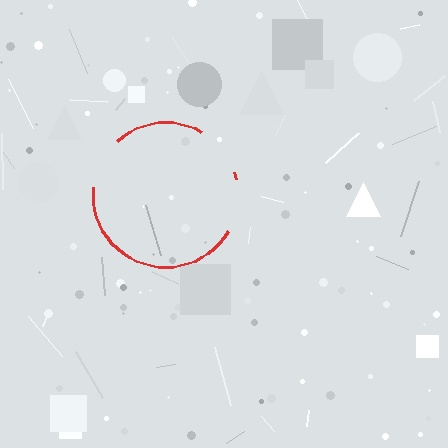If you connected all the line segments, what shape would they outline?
They would outline a circle.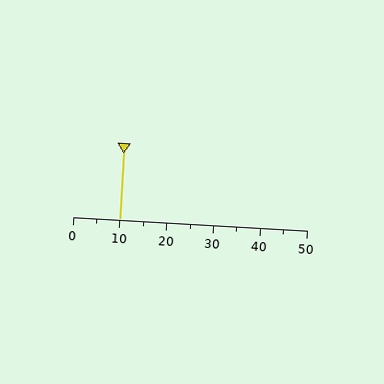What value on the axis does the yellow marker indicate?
The marker indicates approximately 10.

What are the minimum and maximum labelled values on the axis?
The axis runs from 0 to 50.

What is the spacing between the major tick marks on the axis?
The major ticks are spaced 10 apart.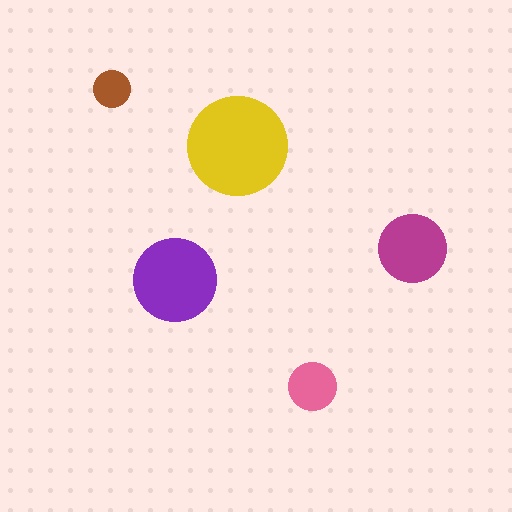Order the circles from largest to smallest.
the yellow one, the purple one, the magenta one, the pink one, the brown one.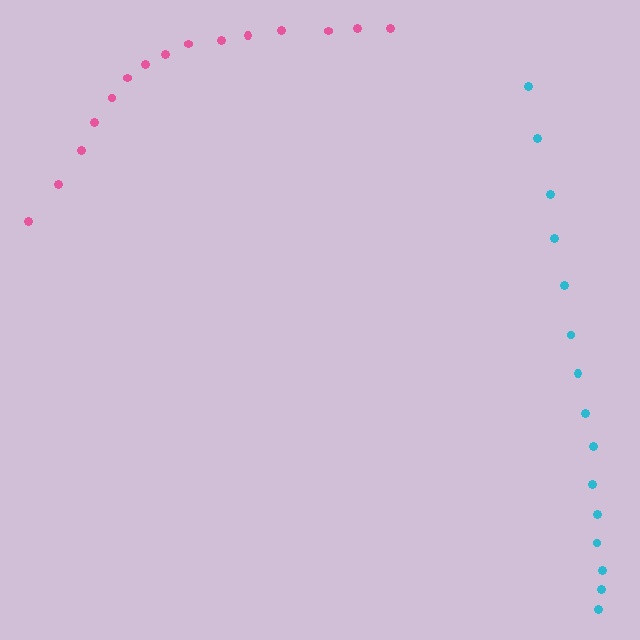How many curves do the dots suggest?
There are 2 distinct paths.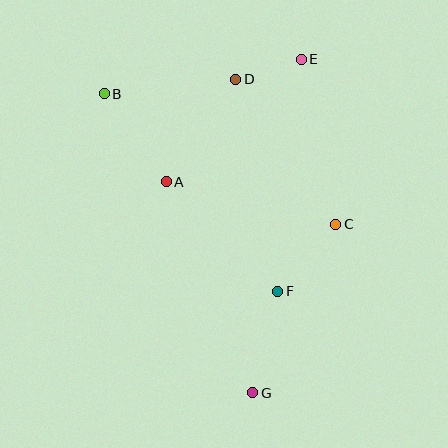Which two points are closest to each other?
Points D and E are closest to each other.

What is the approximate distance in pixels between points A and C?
The distance between A and C is approximately 175 pixels.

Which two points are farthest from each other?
Points E and G are farthest from each other.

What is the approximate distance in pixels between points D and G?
The distance between D and G is approximately 314 pixels.